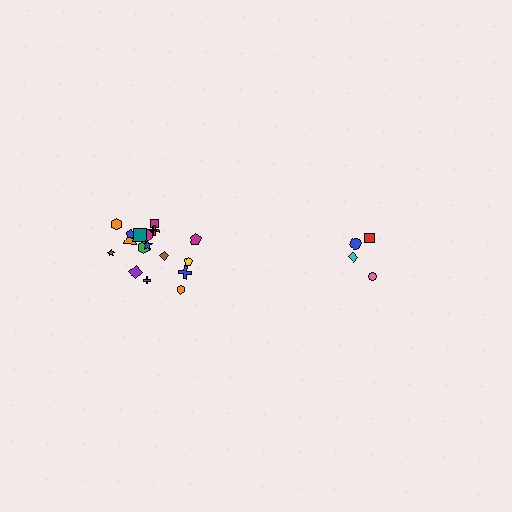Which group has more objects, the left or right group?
The left group.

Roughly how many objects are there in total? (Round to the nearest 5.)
Roughly 20 objects in total.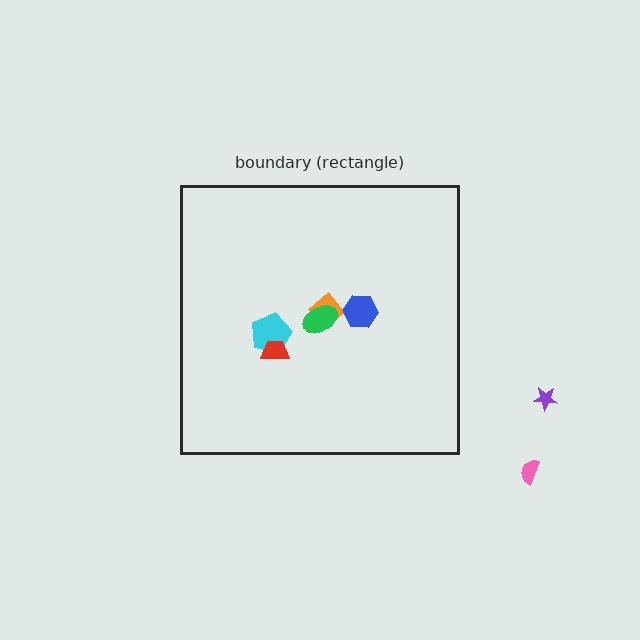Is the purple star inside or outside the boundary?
Outside.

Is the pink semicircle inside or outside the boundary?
Outside.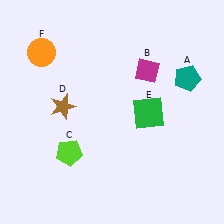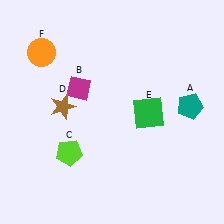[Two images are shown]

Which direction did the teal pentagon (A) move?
The teal pentagon (A) moved down.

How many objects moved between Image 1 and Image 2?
2 objects moved between the two images.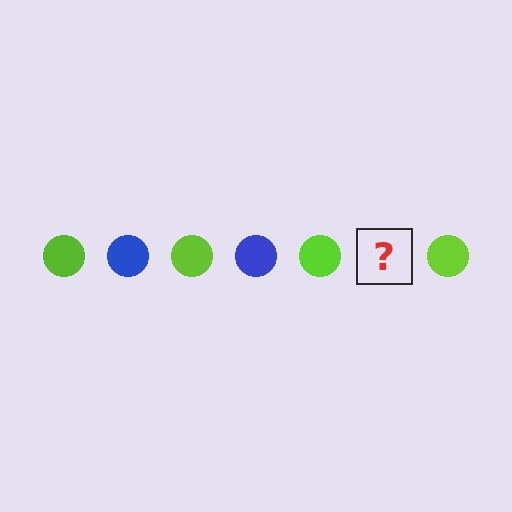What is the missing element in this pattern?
The missing element is a blue circle.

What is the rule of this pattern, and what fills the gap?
The rule is that the pattern cycles through lime, blue circles. The gap should be filled with a blue circle.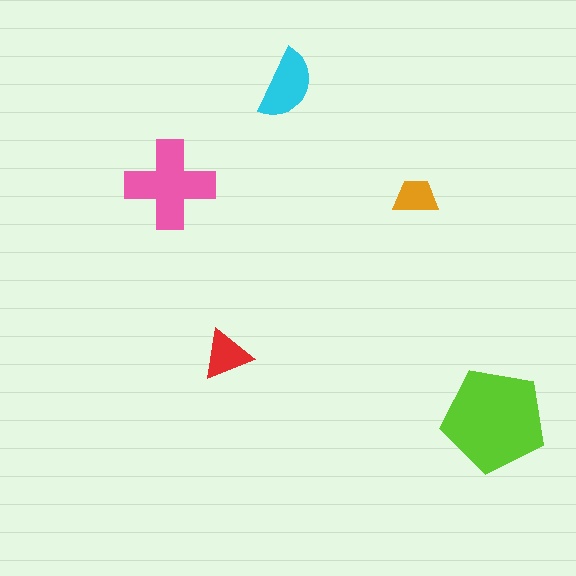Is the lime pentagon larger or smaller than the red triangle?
Larger.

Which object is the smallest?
The orange trapezoid.